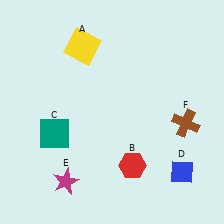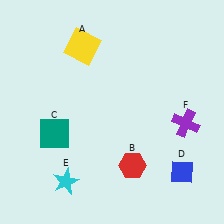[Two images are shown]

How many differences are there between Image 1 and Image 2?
There are 2 differences between the two images.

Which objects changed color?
E changed from magenta to cyan. F changed from brown to purple.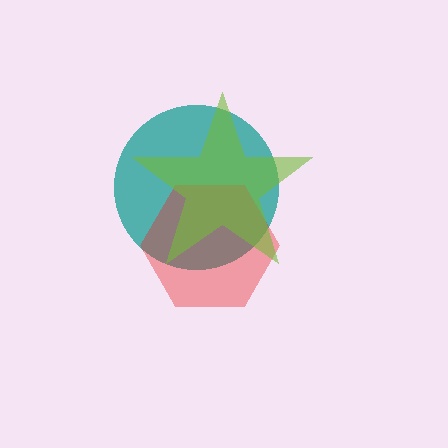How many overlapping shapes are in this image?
There are 3 overlapping shapes in the image.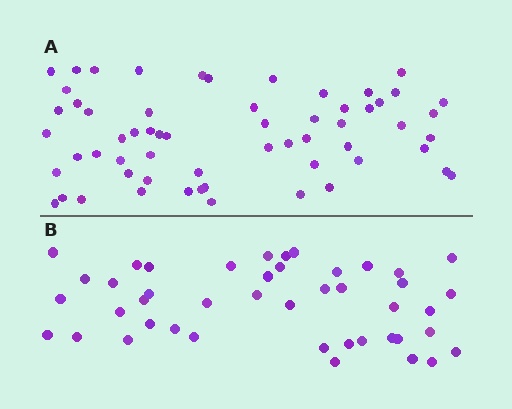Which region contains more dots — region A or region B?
Region A (the top region) has more dots.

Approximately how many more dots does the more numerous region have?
Region A has approximately 15 more dots than region B.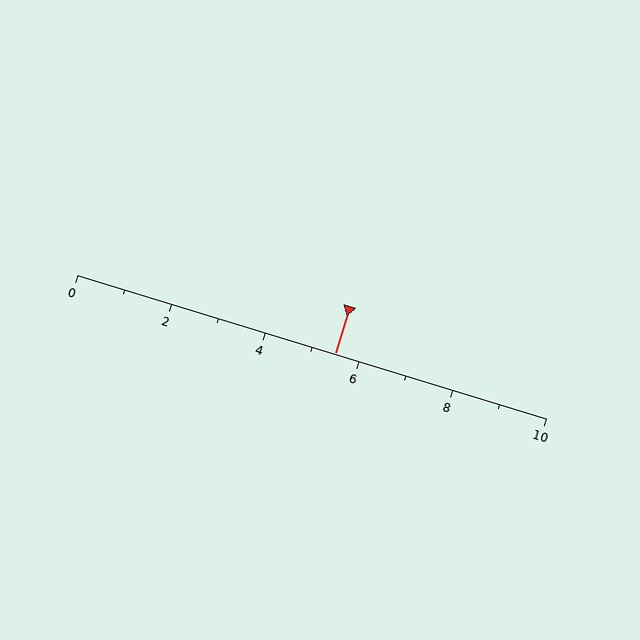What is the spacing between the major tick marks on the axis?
The major ticks are spaced 2 apart.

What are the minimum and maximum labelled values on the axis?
The axis runs from 0 to 10.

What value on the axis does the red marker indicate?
The marker indicates approximately 5.5.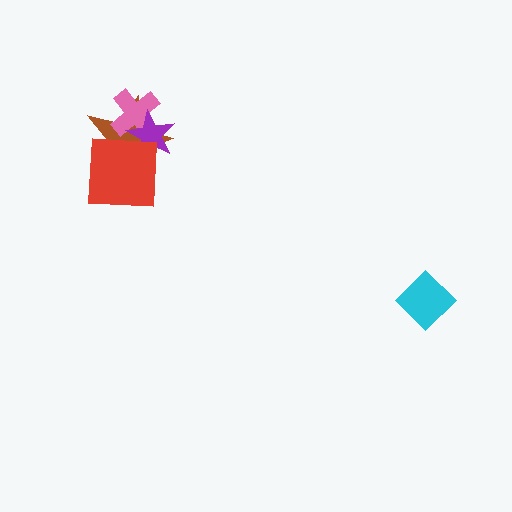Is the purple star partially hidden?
Yes, it is partially covered by another shape.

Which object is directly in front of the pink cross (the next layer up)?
The purple star is directly in front of the pink cross.